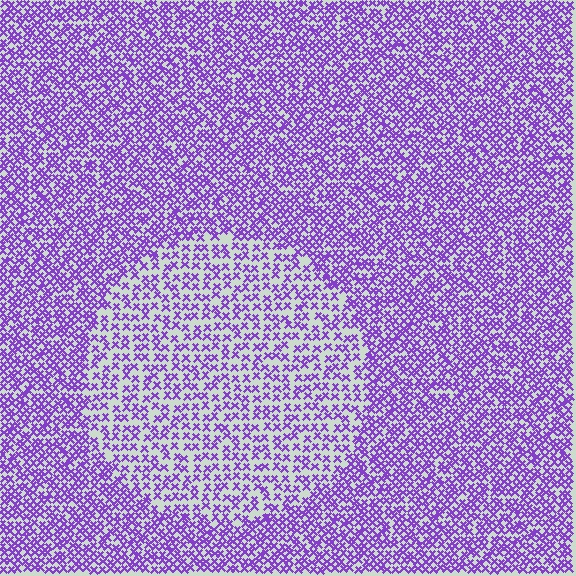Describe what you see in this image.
The image contains small purple elements arranged at two different densities. A circle-shaped region is visible where the elements are less densely packed than the surrounding area.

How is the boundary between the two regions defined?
The boundary is defined by a change in element density (approximately 1.8x ratio). All elements are the same color, size, and shape.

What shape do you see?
I see a circle.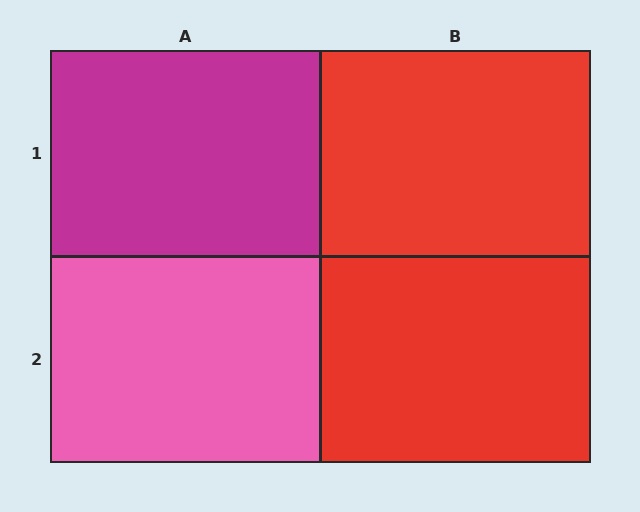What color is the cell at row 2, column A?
Pink.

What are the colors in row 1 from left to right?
Magenta, red.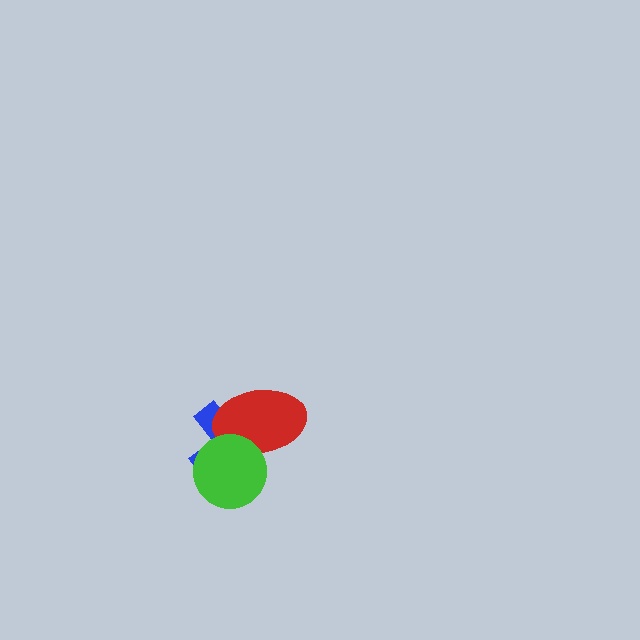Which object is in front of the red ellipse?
The green circle is in front of the red ellipse.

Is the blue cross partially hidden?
Yes, it is partially covered by another shape.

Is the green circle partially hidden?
No, no other shape covers it.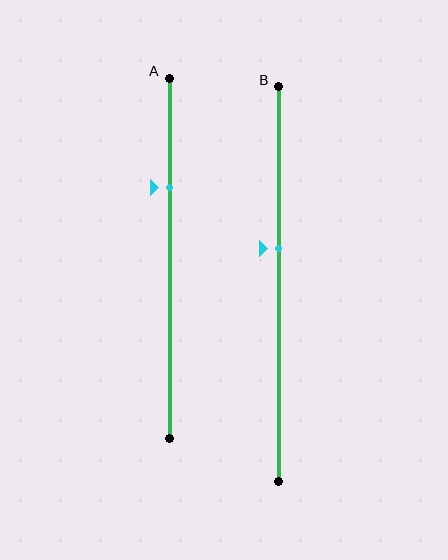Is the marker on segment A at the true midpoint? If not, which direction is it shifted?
No, the marker on segment A is shifted upward by about 20% of the segment length.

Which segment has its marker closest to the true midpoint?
Segment B has its marker closest to the true midpoint.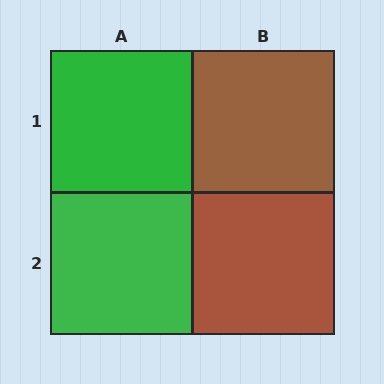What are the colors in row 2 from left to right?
Green, brown.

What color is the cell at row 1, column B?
Brown.